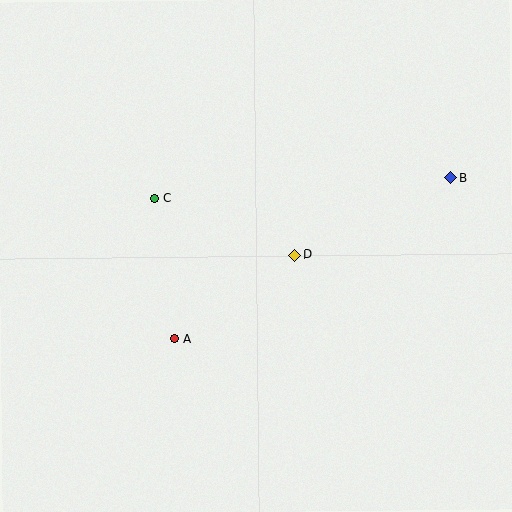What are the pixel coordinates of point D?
Point D is at (295, 255).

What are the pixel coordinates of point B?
Point B is at (451, 178).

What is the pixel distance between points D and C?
The distance between D and C is 151 pixels.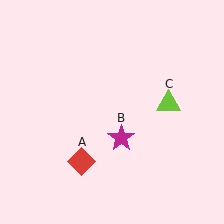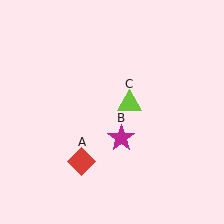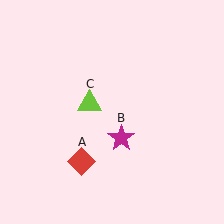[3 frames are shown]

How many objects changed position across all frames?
1 object changed position: lime triangle (object C).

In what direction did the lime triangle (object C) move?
The lime triangle (object C) moved left.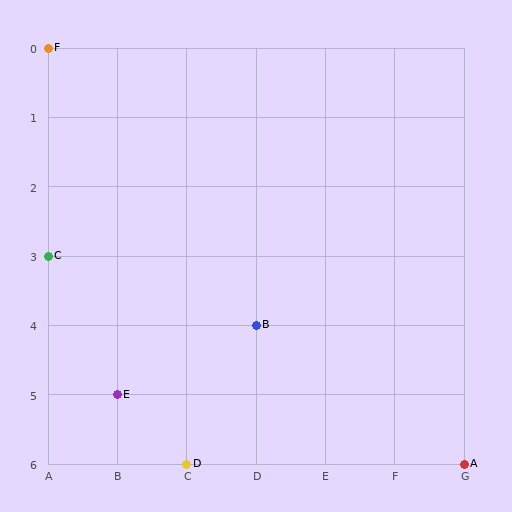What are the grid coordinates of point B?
Point B is at grid coordinates (D, 4).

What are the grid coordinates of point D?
Point D is at grid coordinates (C, 6).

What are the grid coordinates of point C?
Point C is at grid coordinates (A, 3).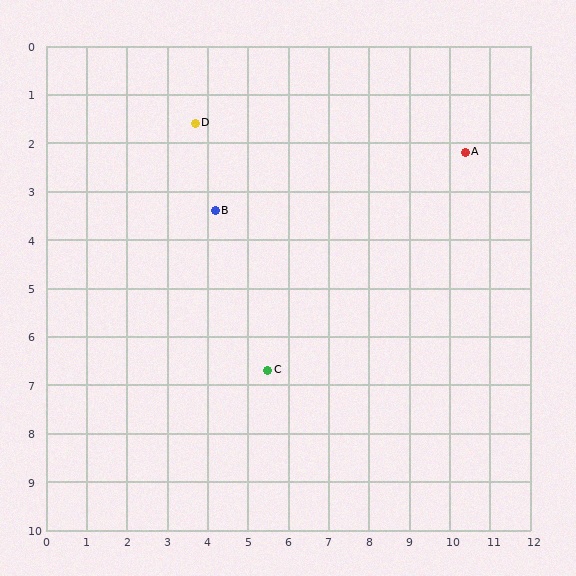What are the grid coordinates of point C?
Point C is at approximately (5.5, 6.7).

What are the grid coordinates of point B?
Point B is at approximately (4.2, 3.4).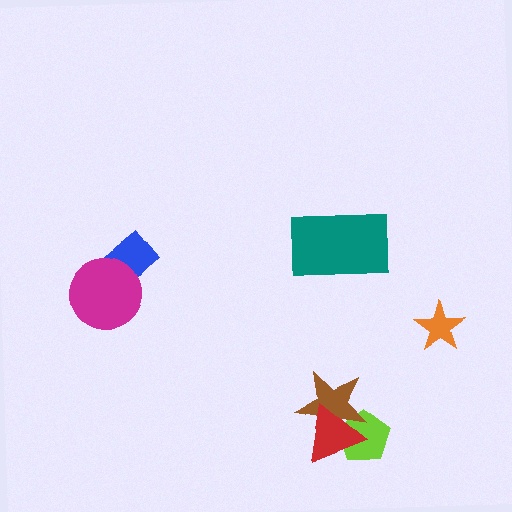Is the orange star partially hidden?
No, no other shape covers it.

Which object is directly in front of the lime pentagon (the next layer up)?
The brown star is directly in front of the lime pentagon.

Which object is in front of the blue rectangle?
The magenta circle is in front of the blue rectangle.